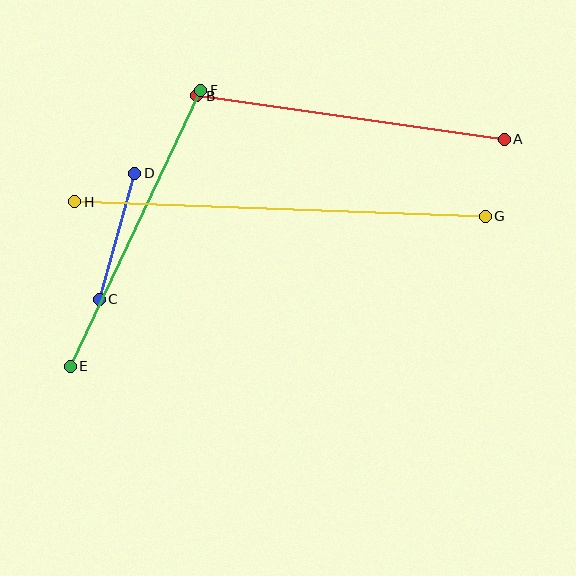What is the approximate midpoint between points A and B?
The midpoint is at approximately (351, 117) pixels.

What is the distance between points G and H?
The distance is approximately 411 pixels.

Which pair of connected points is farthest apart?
Points G and H are farthest apart.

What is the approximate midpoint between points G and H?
The midpoint is at approximately (280, 209) pixels.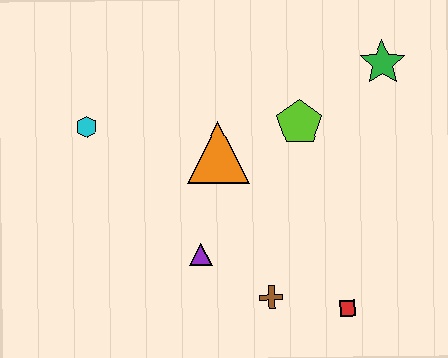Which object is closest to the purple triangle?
The brown cross is closest to the purple triangle.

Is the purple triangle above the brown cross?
Yes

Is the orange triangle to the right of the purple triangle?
Yes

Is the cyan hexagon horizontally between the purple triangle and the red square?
No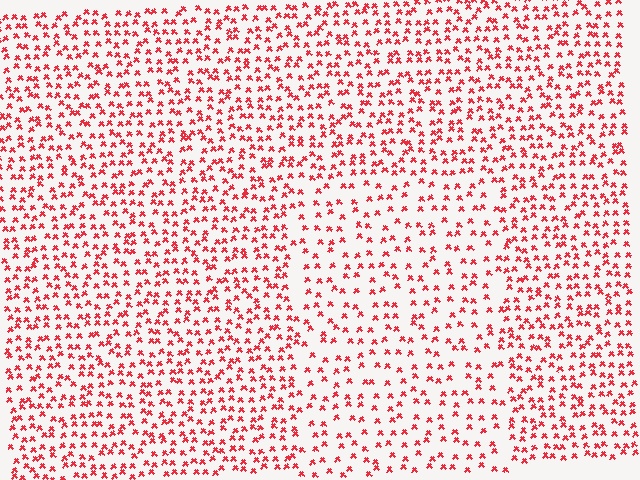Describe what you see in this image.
The image contains small red elements arranged at two different densities. A rectangle-shaped region is visible where the elements are less densely packed than the surrounding area.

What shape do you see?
I see a rectangle.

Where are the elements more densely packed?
The elements are more densely packed outside the rectangle boundary.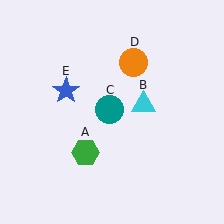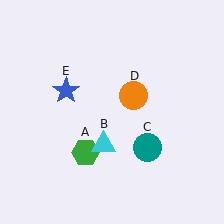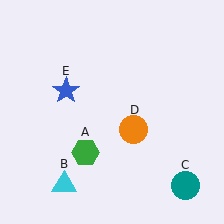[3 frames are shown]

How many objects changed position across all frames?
3 objects changed position: cyan triangle (object B), teal circle (object C), orange circle (object D).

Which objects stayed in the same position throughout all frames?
Green hexagon (object A) and blue star (object E) remained stationary.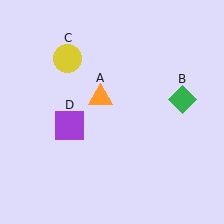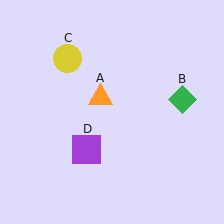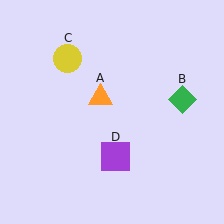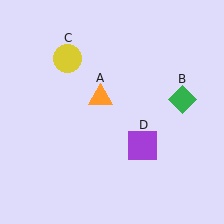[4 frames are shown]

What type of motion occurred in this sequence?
The purple square (object D) rotated counterclockwise around the center of the scene.